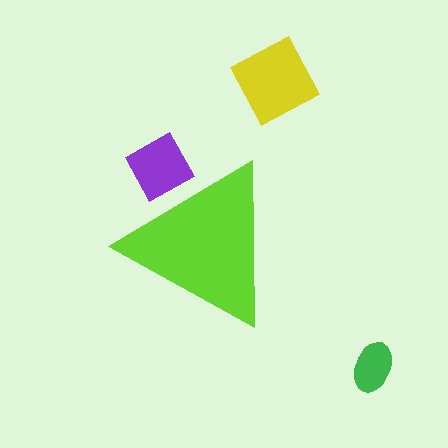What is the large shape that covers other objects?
A lime triangle.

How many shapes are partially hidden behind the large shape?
1 shape is partially hidden.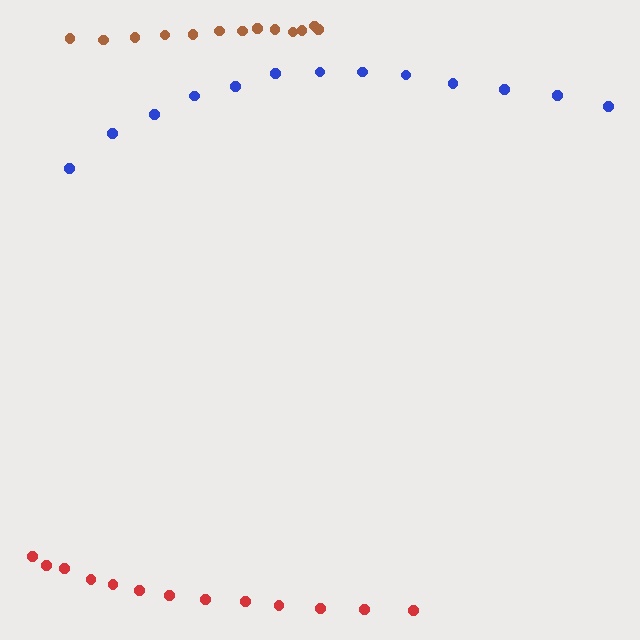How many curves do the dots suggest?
There are 3 distinct paths.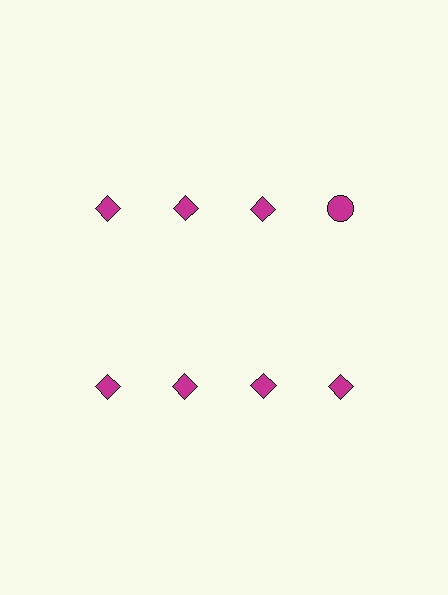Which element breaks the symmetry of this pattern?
The magenta circle in the top row, second from right column breaks the symmetry. All other shapes are magenta diamonds.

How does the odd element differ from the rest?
It has a different shape: circle instead of diamond.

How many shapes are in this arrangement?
There are 8 shapes arranged in a grid pattern.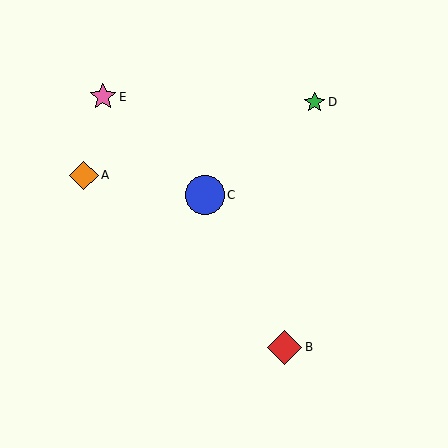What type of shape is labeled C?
Shape C is a blue circle.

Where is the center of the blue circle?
The center of the blue circle is at (205, 195).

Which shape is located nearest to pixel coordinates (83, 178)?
The orange diamond (labeled A) at (84, 175) is nearest to that location.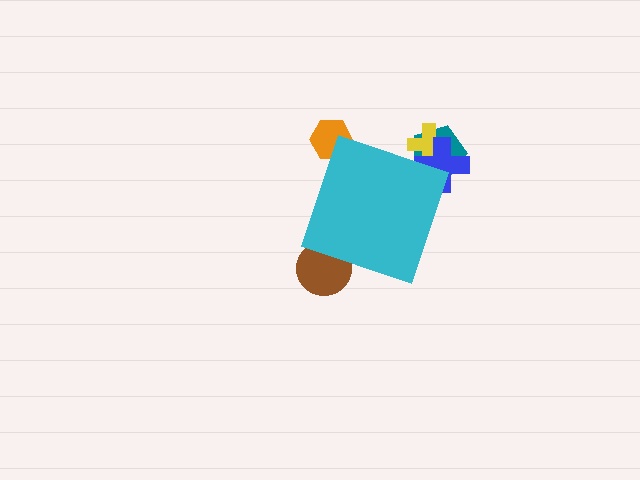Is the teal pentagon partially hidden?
Yes, the teal pentagon is partially hidden behind the cyan diamond.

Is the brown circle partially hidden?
Yes, the brown circle is partially hidden behind the cyan diamond.